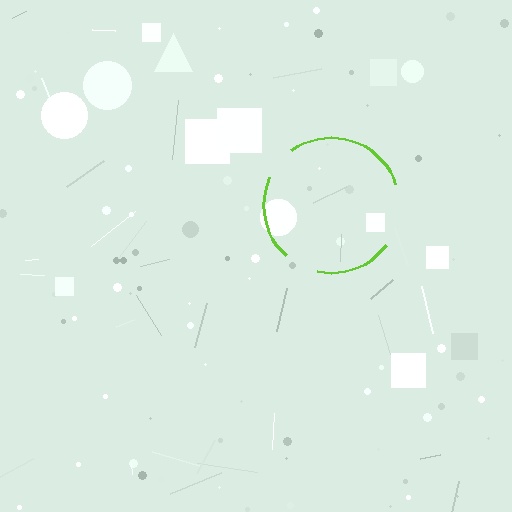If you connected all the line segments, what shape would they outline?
They would outline a circle.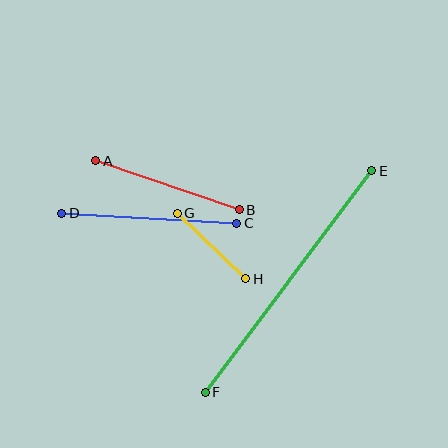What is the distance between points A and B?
The distance is approximately 152 pixels.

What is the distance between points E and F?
The distance is approximately 277 pixels.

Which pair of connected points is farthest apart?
Points E and F are farthest apart.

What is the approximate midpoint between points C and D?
The midpoint is at approximately (149, 218) pixels.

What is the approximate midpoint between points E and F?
The midpoint is at approximately (289, 282) pixels.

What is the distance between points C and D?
The distance is approximately 175 pixels.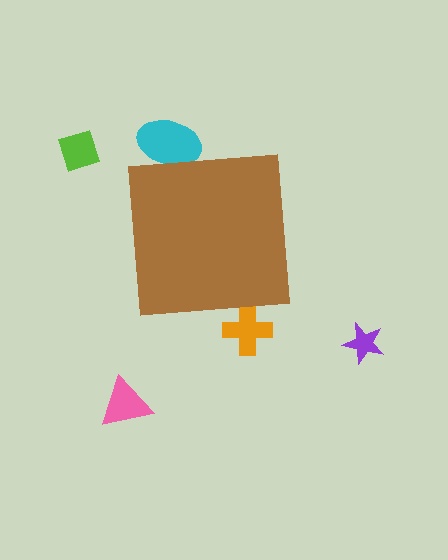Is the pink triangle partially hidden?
No, the pink triangle is fully visible.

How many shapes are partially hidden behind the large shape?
2 shapes are partially hidden.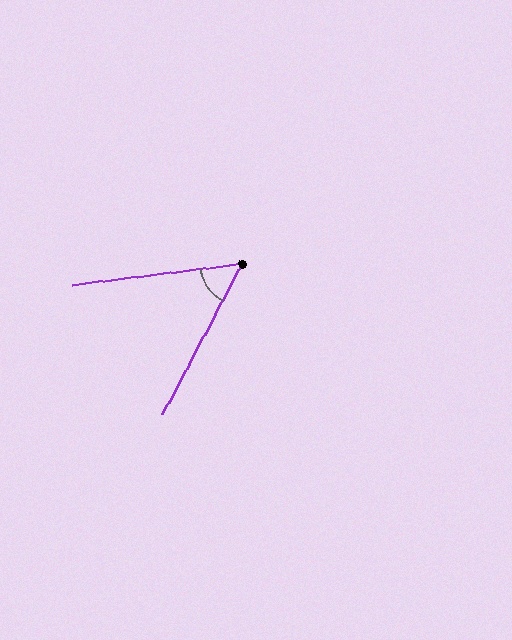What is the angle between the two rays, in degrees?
Approximately 55 degrees.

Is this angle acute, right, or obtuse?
It is acute.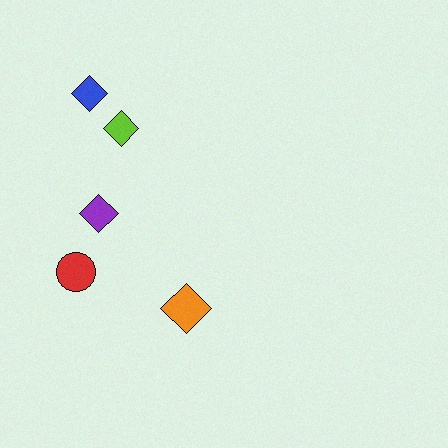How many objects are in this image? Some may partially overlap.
There are 5 objects.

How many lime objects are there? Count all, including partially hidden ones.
There is 1 lime object.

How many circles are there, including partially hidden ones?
There is 1 circle.